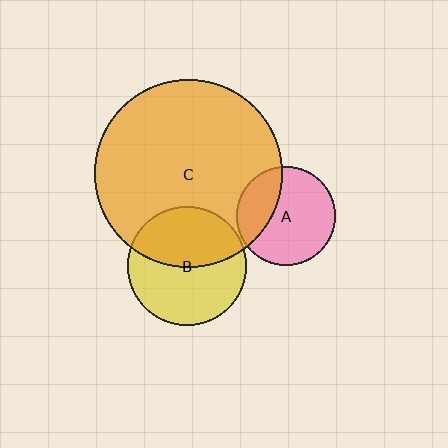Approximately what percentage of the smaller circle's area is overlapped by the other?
Approximately 30%.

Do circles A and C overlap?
Yes.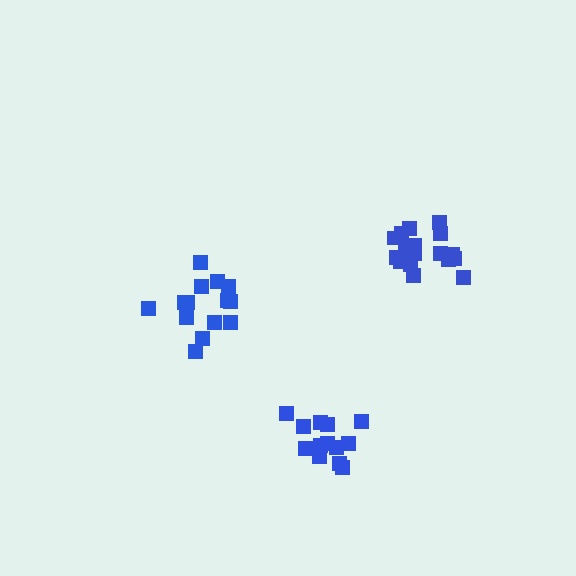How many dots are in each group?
Group 1: 13 dots, Group 2: 14 dots, Group 3: 17 dots (44 total).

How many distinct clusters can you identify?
There are 3 distinct clusters.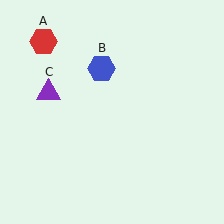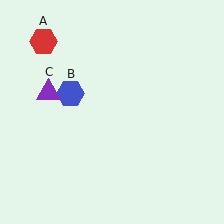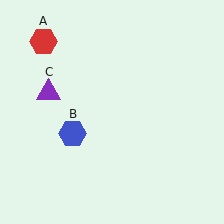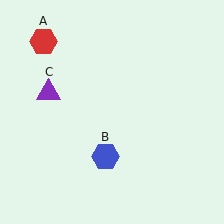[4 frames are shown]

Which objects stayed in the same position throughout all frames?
Red hexagon (object A) and purple triangle (object C) remained stationary.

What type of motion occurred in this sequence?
The blue hexagon (object B) rotated counterclockwise around the center of the scene.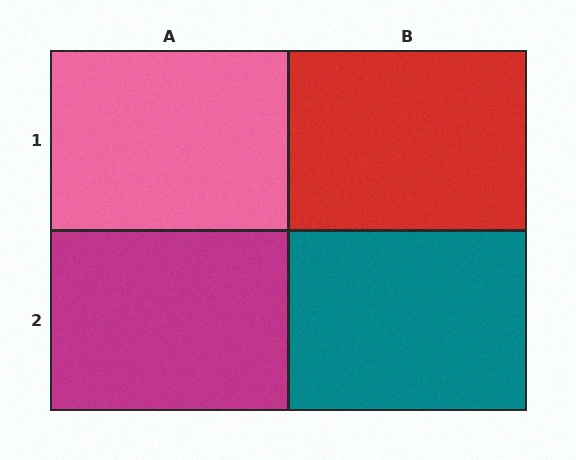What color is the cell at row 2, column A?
Magenta.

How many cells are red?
1 cell is red.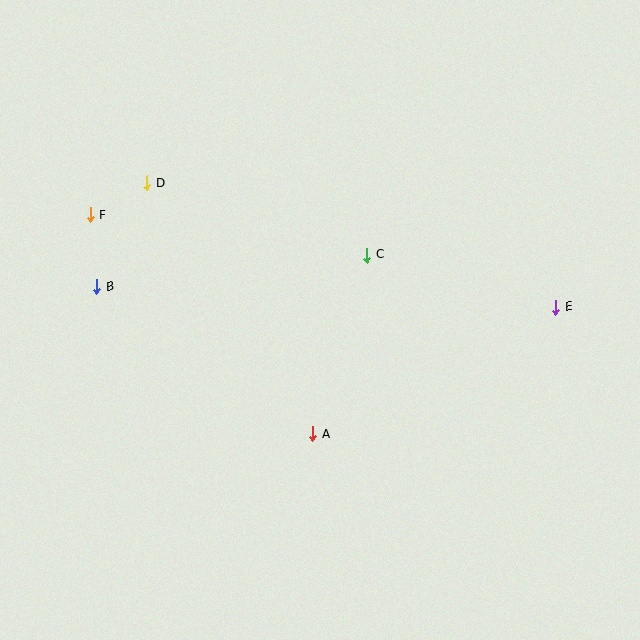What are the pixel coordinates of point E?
Point E is at (556, 307).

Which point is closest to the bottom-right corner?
Point E is closest to the bottom-right corner.